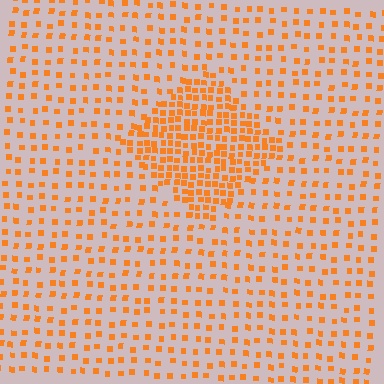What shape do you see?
I see a diamond.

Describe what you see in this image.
The image contains small orange elements arranged at two different densities. A diamond-shaped region is visible where the elements are more densely packed than the surrounding area.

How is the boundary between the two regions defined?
The boundary is defined by a change in element density (approximately 2.5x ratio). All elements are the same color, size, and shape.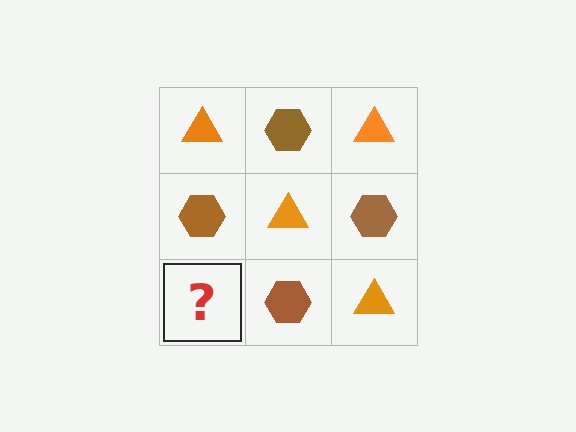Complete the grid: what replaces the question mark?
The question mark should be replaced with an orange triangle.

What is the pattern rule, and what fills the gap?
The rule is that it alternates orange triangle and brown hexagon in a checkerboard pattern. The gap should be filled with an orange triangle.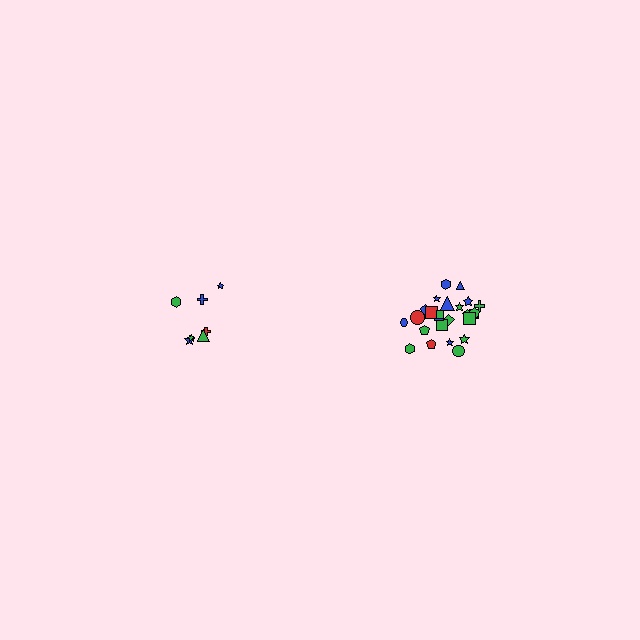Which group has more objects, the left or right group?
The right group.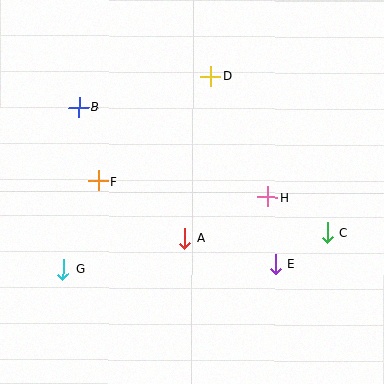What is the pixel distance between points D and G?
The distance between D and G is 243 pixels.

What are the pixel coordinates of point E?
Point E is at (275, 264).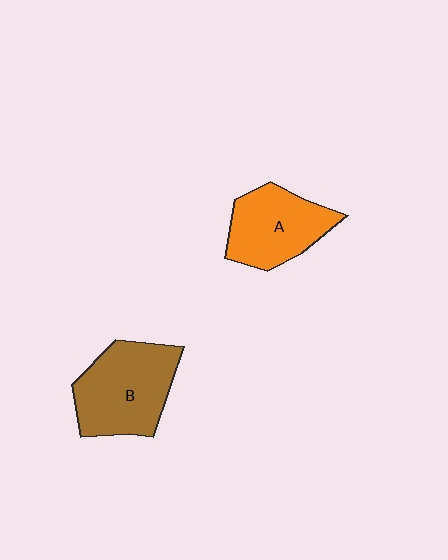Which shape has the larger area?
Shape B (brown).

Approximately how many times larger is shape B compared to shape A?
Approximately 1.2 times.